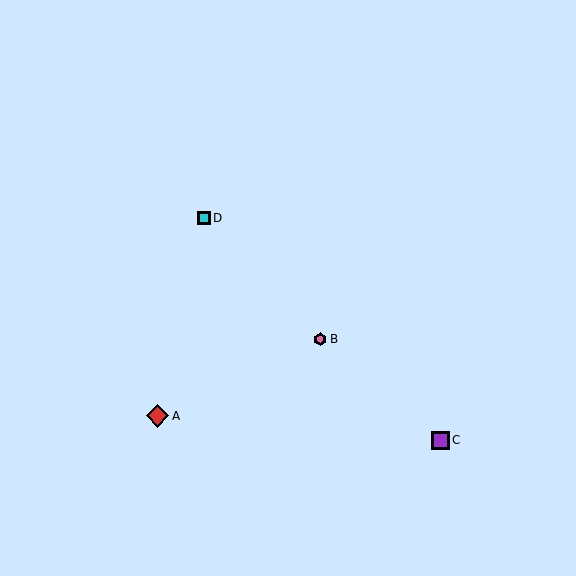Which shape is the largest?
The red diamond (labeled A) is the largest.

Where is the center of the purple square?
The center of the purple square is at (440, 440).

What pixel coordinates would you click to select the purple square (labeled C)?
Click at (440, 440) to select the purple square C.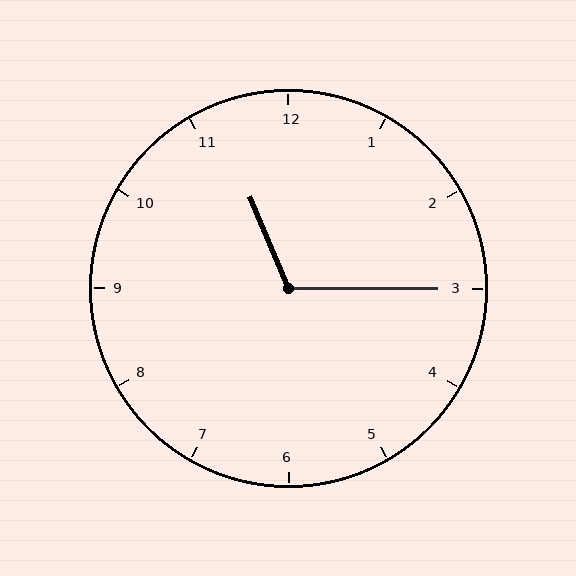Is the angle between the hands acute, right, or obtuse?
It is obtuse.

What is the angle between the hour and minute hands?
Approximately 112 degrees.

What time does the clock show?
11:15.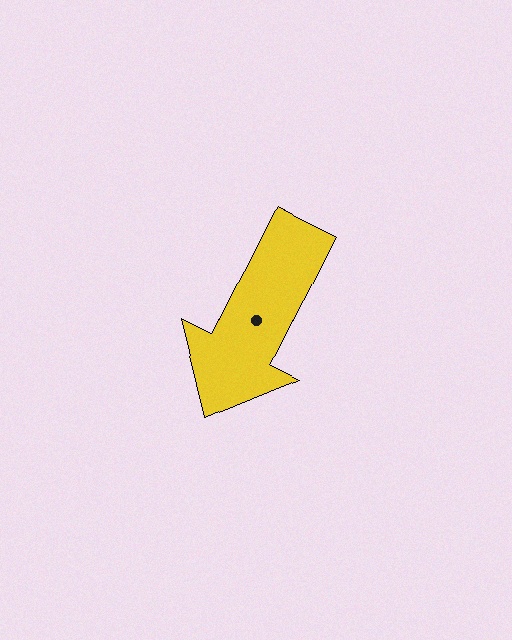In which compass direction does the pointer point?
Southwest.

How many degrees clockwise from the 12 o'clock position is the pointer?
Approximately 207 degrees.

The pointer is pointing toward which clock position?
Roughly 7 o'clock.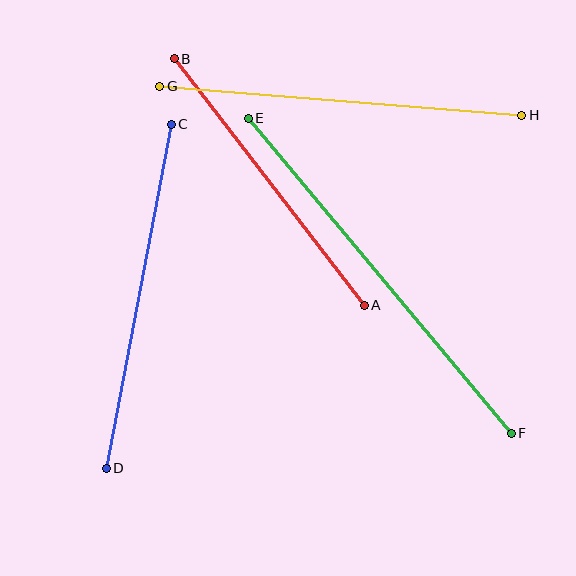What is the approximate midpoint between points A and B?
The midpoint is at approximately (269, 182) pixels.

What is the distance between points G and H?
The distance is approximately 363 pixels.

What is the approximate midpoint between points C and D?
The midpoint is at approximately (139, 296) pixels.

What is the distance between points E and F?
The distance is approximately 411 pixels.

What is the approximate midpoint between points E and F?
The midpoint is at approximately (380, 276) pixels.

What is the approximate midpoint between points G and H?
The midpoint is at approximately (341, 101) pixels.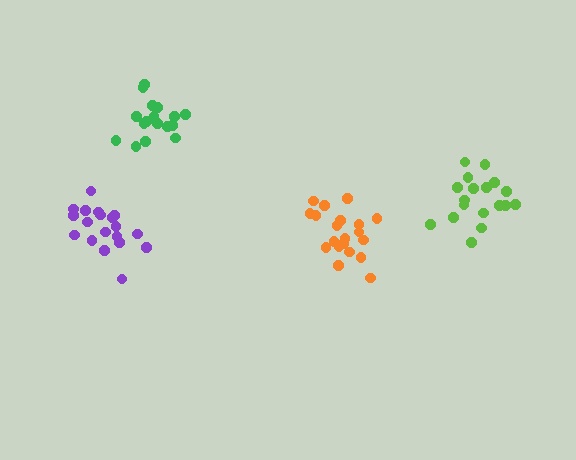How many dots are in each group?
Group 1: 20 dots, Group 2: 17 dots, Group 3: 18 dots, Group 4: 19 dots (74 total).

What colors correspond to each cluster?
The clusters are colored: orange, green, lime, purple.